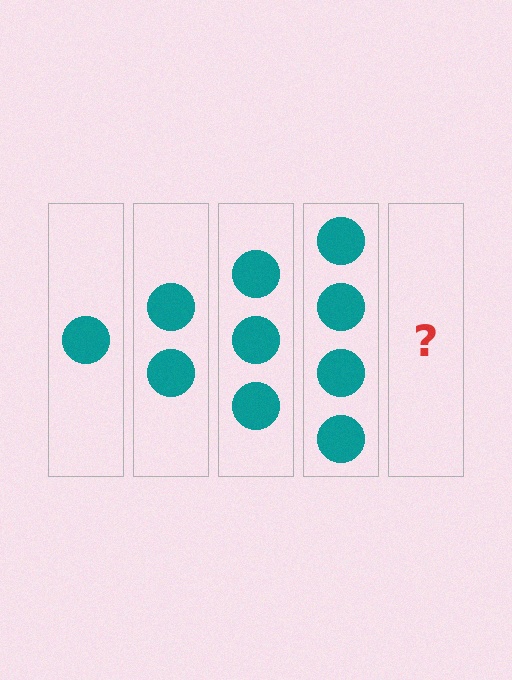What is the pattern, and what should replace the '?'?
The pattern is that each step adds one more circle. The '?' should be 5 circles.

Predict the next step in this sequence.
The next step is 5 circles.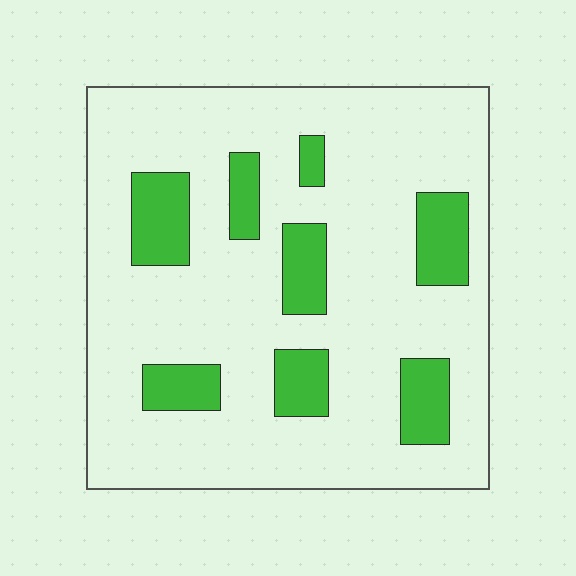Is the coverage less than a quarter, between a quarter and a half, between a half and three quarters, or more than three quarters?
Less than a quarter.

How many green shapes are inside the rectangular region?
8.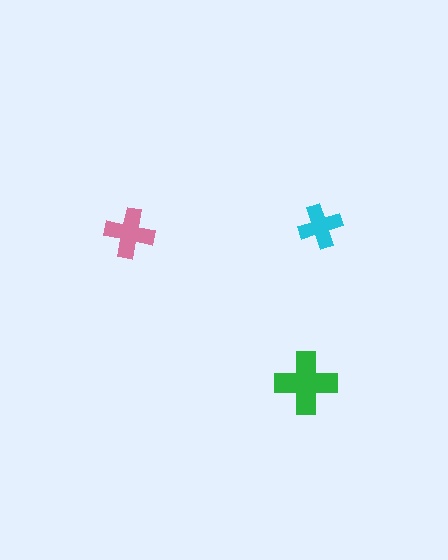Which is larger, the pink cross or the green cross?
The green one.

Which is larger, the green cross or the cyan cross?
The green one.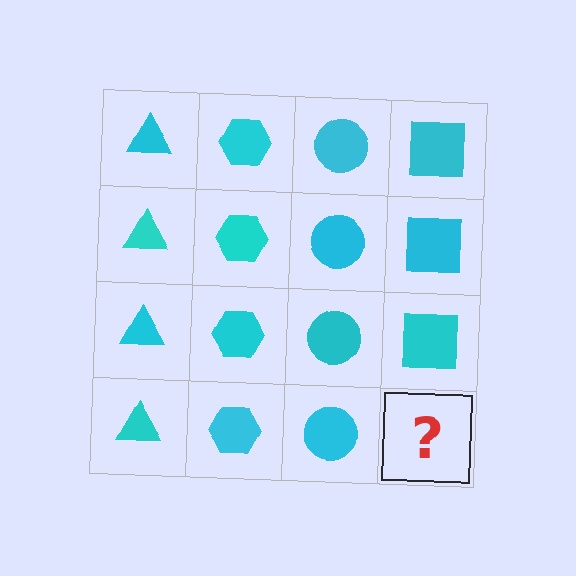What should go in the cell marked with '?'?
The missing cell should contain a cyan square.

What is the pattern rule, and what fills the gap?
The rule is that each column has a consistent shape. The gap should be filled with a cyan square.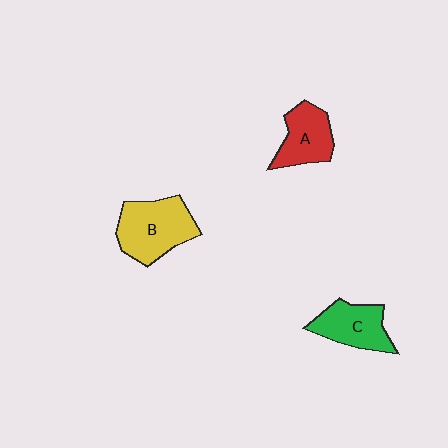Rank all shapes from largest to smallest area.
From largest to smallest: B (yellow), C (green), A (red).